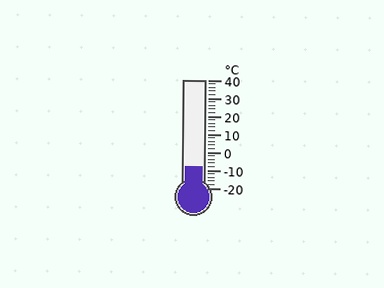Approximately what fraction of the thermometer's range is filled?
The thermometer is filled to approximately 20% of its range.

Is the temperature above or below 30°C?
The temperature is below 30°C.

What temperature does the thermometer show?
The thermometer shows approximately -8°C.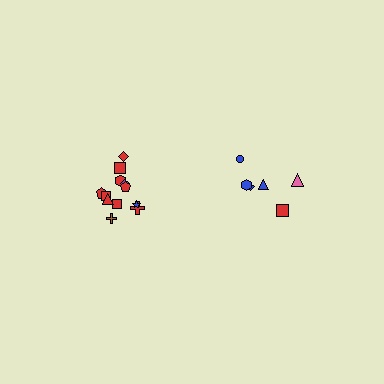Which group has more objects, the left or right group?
The left group.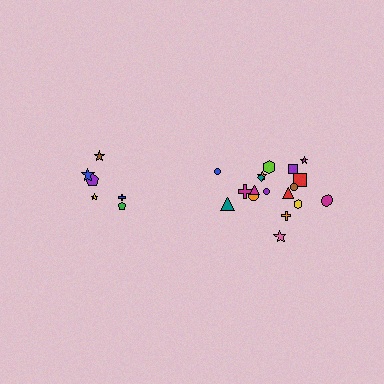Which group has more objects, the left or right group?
The right group.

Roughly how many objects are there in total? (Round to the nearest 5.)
Roughly 25 objects in total.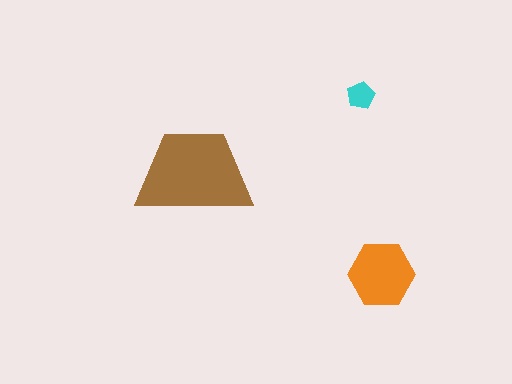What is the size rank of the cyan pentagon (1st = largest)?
3rd.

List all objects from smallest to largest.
The cyan pentagon, the orange hexagon, the brown trapezoid.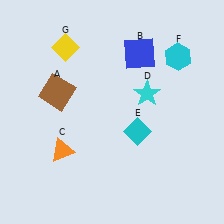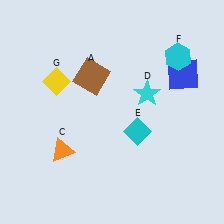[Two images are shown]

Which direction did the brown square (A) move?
The brown square (A) moved right.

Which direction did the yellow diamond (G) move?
The yellow diamond (G) moved down.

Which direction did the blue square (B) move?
The blue square (B) moved right.